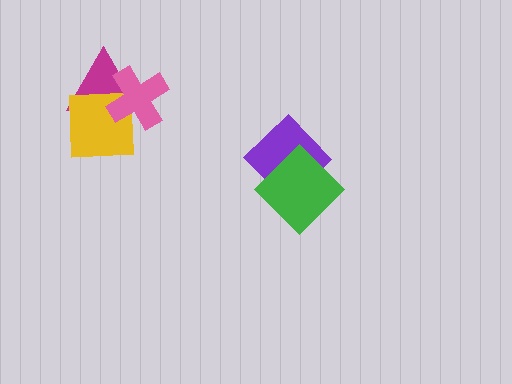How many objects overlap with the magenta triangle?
2 objects overlap with the magenta triangle.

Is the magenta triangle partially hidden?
Yes, it is partially covered by another shape.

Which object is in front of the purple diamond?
The green diamond is in front of the purple diamond.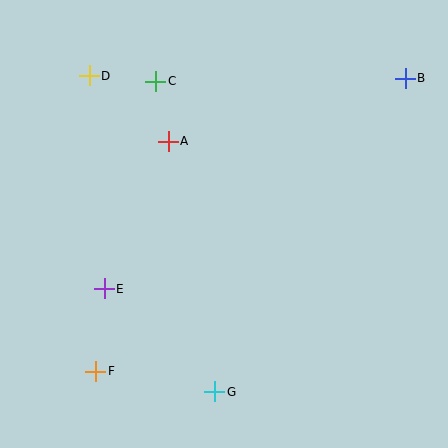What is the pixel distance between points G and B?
The distance between G and B is 367 pixels.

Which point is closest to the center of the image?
Point A at (168, 141) is closest to the center.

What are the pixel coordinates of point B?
Point B is at (405, 78).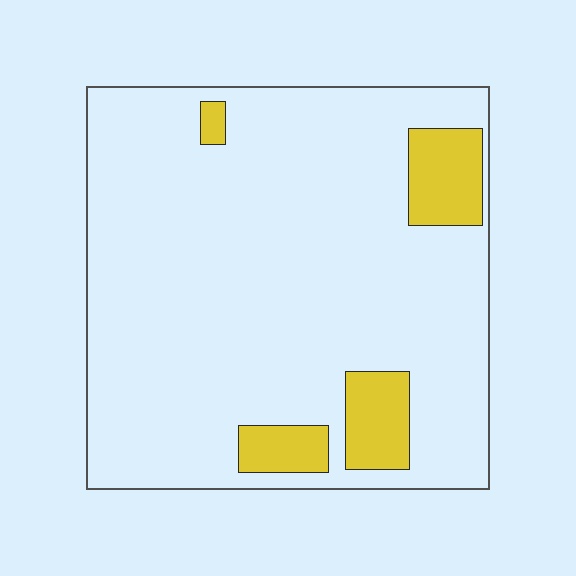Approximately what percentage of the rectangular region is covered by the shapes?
Approximately 10%.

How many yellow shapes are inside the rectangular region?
4.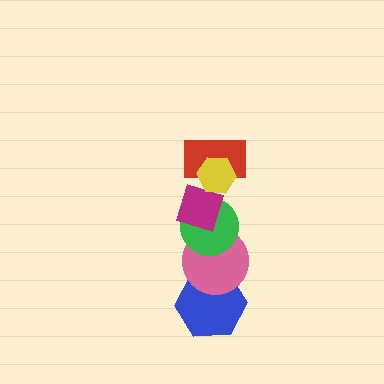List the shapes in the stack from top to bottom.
From top to bottom: the yellow hexagon, the red rectangle, the magenta diamond, the green circle, the pink circle, the blue hexagon.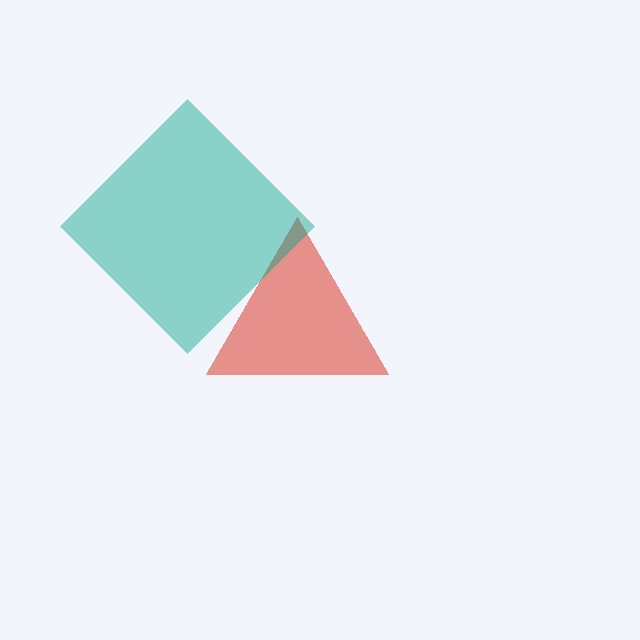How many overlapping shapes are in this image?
There are 2 overlapping shapes in the image.